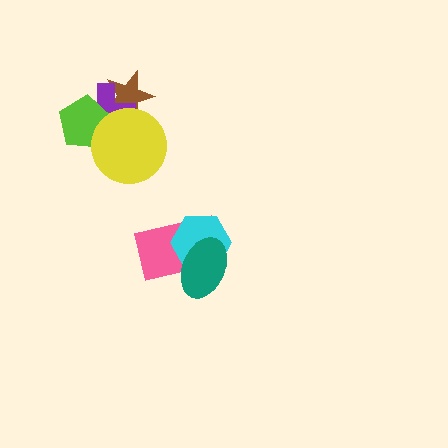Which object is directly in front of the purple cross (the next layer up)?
The lime pentagon is directly in front of the purple cross.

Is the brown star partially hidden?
Yes, it is partially covered by another shape.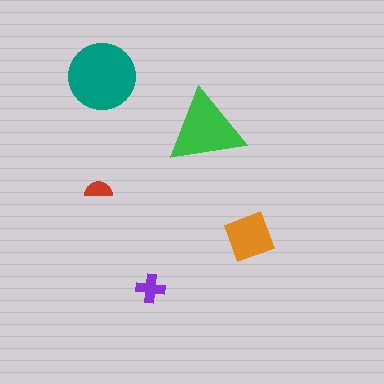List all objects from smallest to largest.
The red semicircle, the purple cross, the orange diamond, the green triangle, the teal circle.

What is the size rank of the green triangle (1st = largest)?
2nd.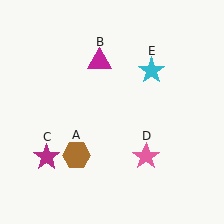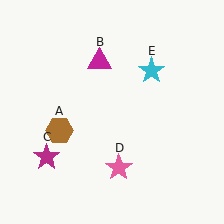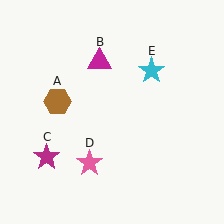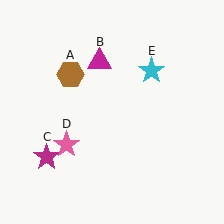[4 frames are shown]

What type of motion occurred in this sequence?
The brown hexagon (object A), pink star (object D) rotated clockwise around the center of the scene.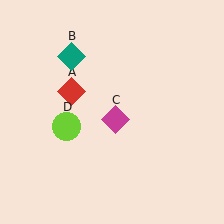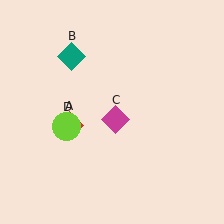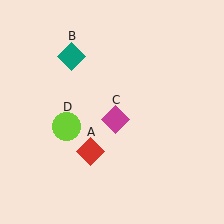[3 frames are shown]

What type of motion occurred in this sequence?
The red diamond (object A) rotated counterclockwise around the center of the scene.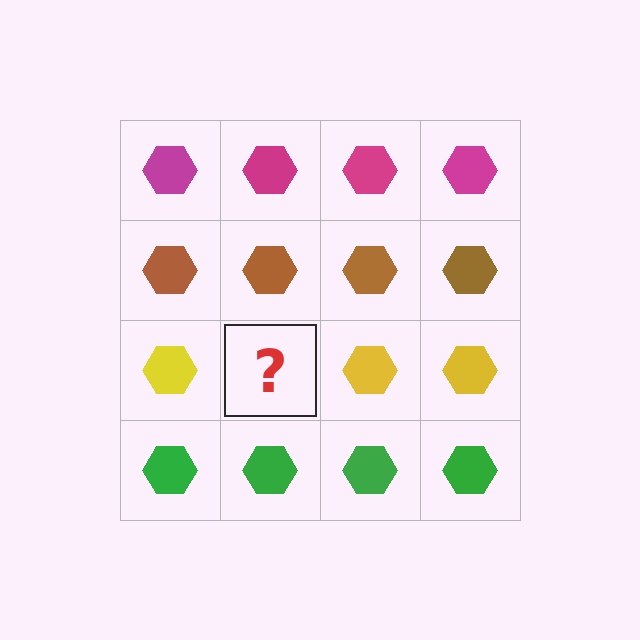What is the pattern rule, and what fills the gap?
The rule is that each row has a consistent color. The gap should be filled with a yellow hexagon.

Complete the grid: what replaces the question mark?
The question mark should be replaced with a yellow hexagon.